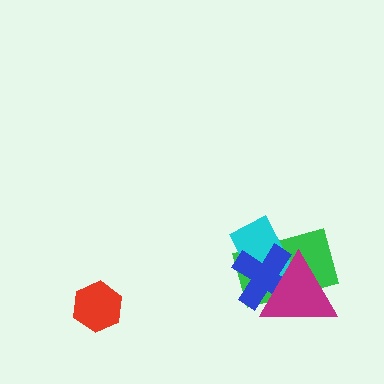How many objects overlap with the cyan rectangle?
3 objects overlap with the cyan rectangle.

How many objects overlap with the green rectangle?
3 objects overlap with the green rectangle.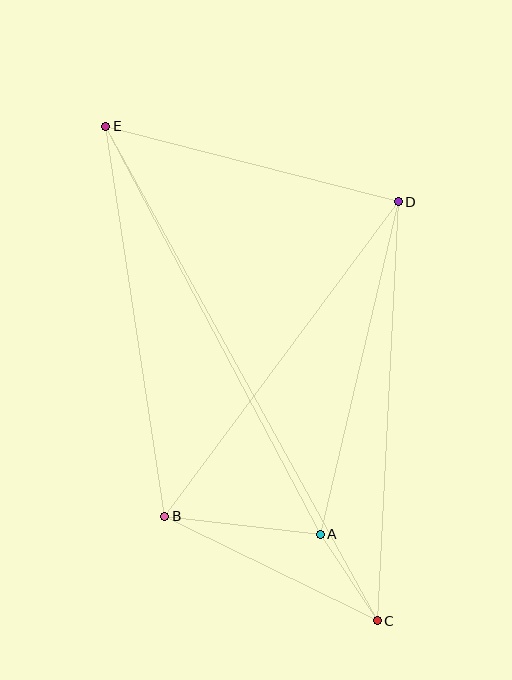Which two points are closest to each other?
Points A and C are closest to each other.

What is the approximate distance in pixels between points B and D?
The distance between B and D is approximately 392 pixels.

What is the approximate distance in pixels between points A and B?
The distance between A and B is approximately 157 pixels.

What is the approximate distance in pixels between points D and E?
The distance between D and E is approximately 302 pixels.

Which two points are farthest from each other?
Points C and E are farthest from each other.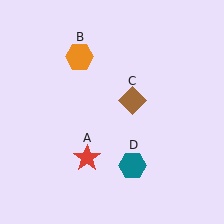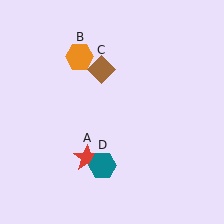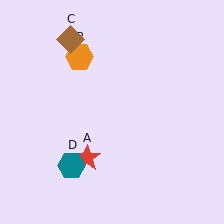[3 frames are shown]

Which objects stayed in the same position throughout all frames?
Red star (object A) and orange hexagon (object B) remained stationary.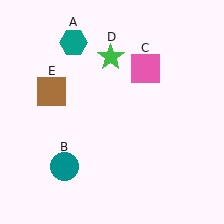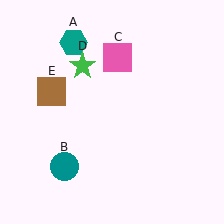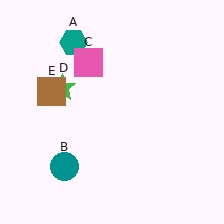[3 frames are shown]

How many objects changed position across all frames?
2 objects changed position: pink square (object C), green star (object D).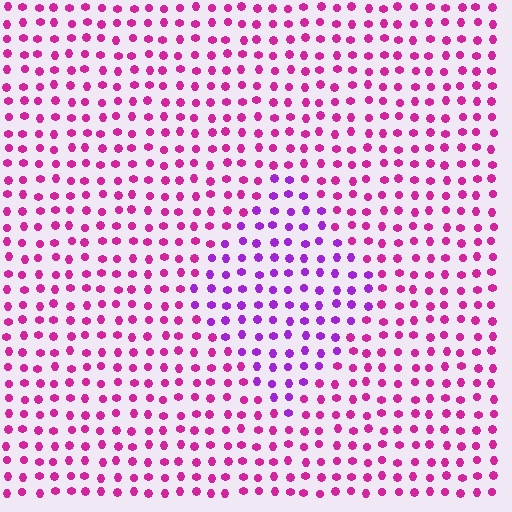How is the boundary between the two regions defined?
The boundary is defined purely by a slight shift in hue (about 36 degrees). Spacing, size, and orientation are identical on both sides.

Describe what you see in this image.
The image is filled with small magenta elements in a uniform arrangement. A diamond-shaped region is visible where the elements are tinted to a slightly different hue, forming a subtle color boundary.